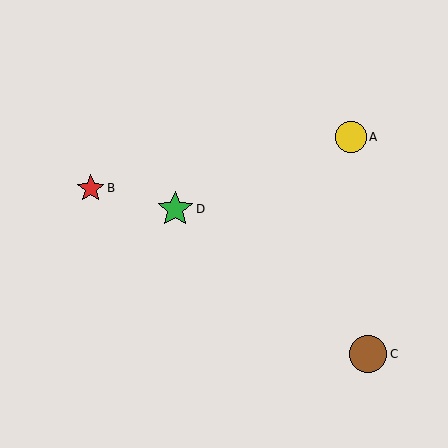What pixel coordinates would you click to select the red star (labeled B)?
Click at (91, 188) to select the red star B.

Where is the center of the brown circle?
The center of the brown circle is at (368, 354).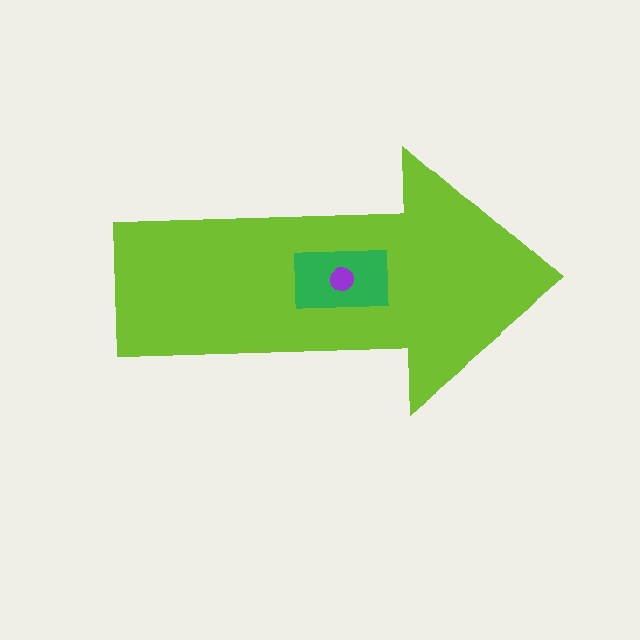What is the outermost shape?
The lime arrow.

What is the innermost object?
The purple circle.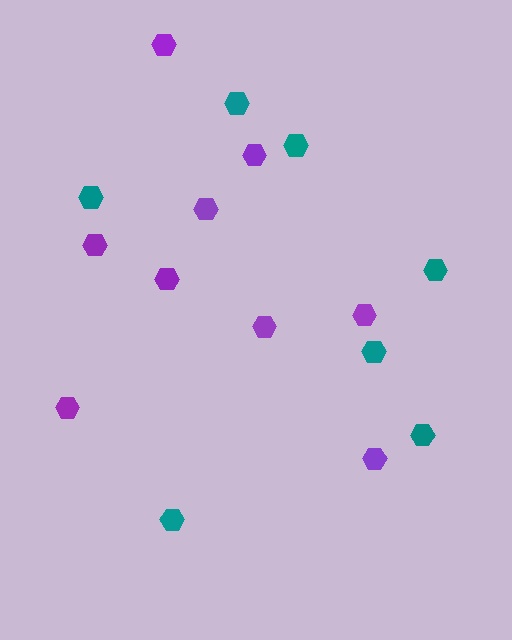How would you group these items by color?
There are 2 groups: one group of teal hexagons (7) and one group of purple hexagons (9).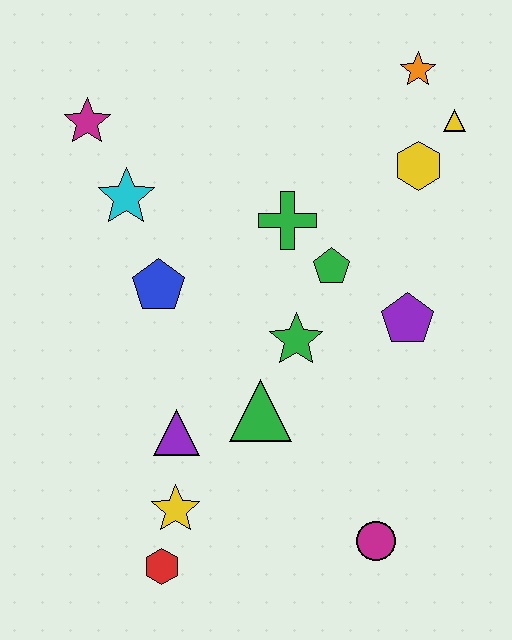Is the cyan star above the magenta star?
No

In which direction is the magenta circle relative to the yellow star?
The magenta circle is to the right of the yellow star.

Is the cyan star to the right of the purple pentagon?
No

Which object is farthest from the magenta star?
The magenta circle is farthest from the magenta star.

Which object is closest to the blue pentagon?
The cyan star is closest to the blue pentagon.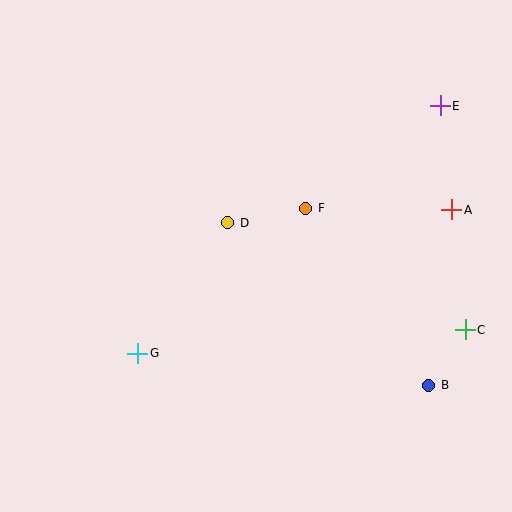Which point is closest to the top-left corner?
Point D is closest to the top-left corner.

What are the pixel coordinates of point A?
Point A is at (452, 210).